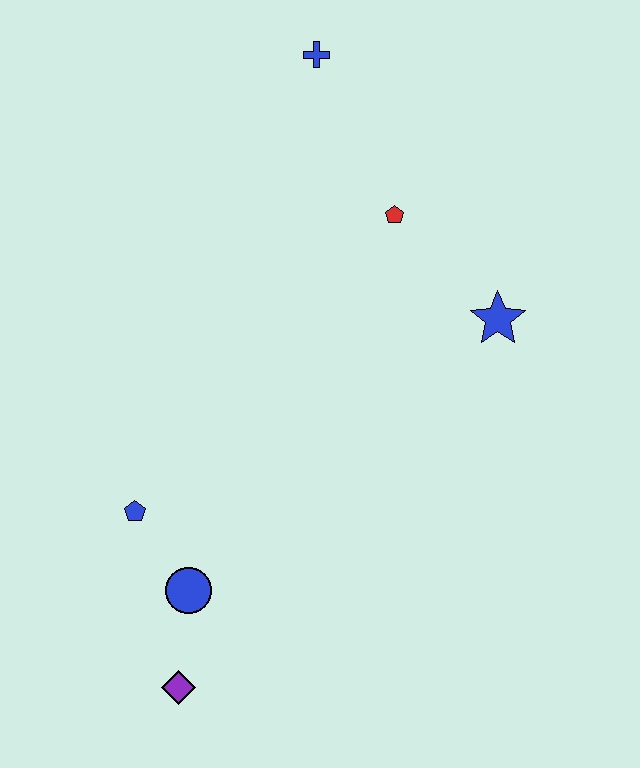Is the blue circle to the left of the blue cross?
Yes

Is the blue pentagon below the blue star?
Yes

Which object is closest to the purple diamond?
The blue circle is closest to the purple diamond.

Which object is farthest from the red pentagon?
The purple diamond is farthest from the red pentagon.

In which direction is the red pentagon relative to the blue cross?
The red pentagon is below the blue cross.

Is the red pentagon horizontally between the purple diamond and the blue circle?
No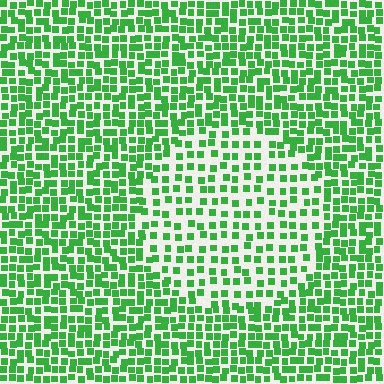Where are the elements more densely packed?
The elements are more densely packed outside the circle boundary.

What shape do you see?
I see a circle.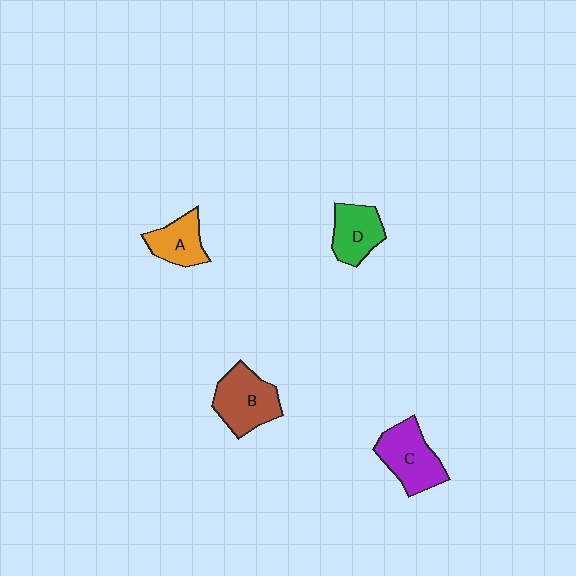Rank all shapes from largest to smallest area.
From largest to smallest: B (brown), C (purple), D (green), A (orange).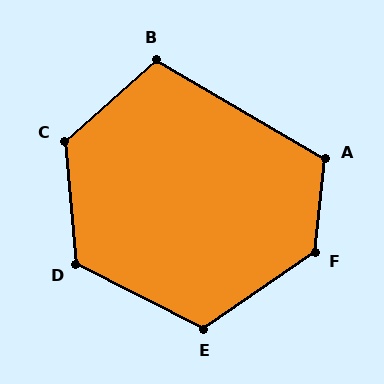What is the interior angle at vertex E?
Approximately 119 degrees (obtuse).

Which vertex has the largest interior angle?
F, at approximately 130 degrees.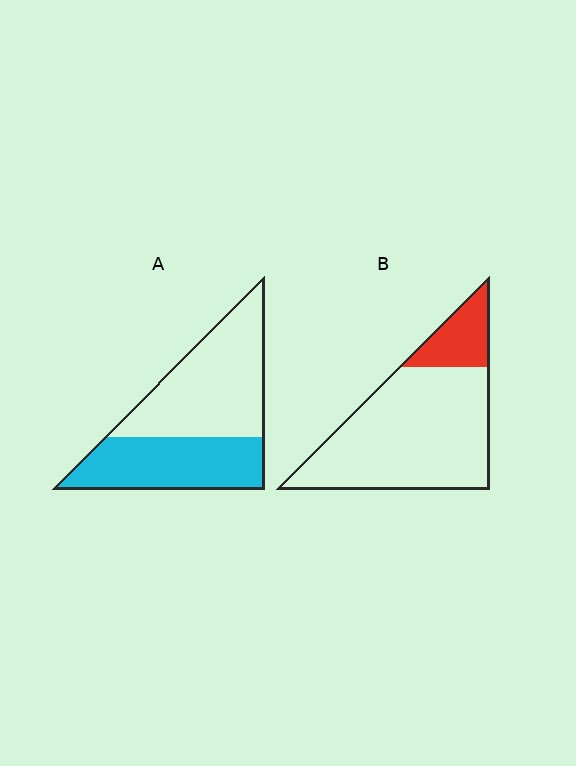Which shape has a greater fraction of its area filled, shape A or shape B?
Shape A.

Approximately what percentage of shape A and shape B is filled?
A is approximately 45% and B is approximately 20%.